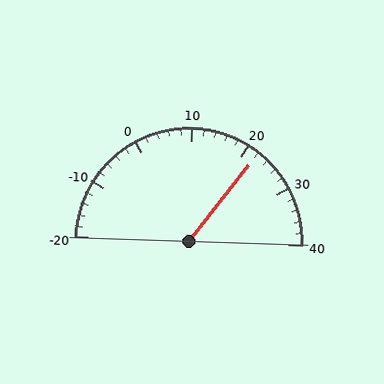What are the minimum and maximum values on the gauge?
The gauge ranges from -20 to 40.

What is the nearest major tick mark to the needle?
The nearest major tick mark is 20.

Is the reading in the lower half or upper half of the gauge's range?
The reading is in the upper half of the range (-20 to 40).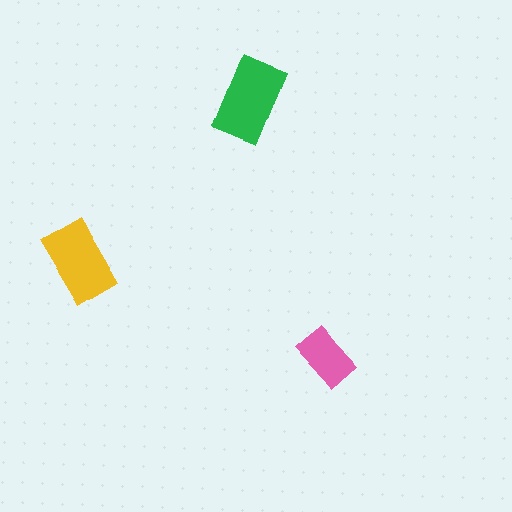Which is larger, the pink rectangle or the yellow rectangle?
The yellow one.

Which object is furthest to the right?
The pink rectangle is rightmost.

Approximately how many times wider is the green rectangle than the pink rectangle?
About 1.5 times wider.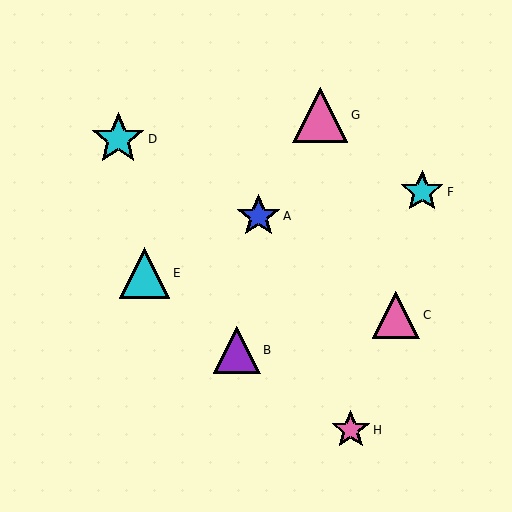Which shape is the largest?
The pink triangle (labeled G) is the largest.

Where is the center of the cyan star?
The center of the cyan star is at (422, 192).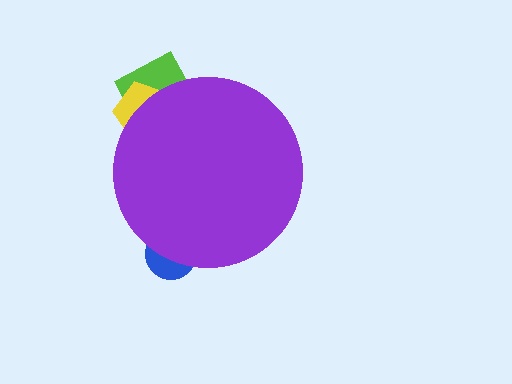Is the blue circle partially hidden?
Yes, the blue circle is partially hidden behind the purple circle.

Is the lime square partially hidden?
Yes, the lime square is partially hidden behind the purple circle.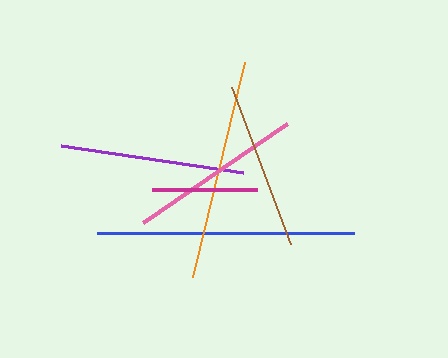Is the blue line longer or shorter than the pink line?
The blue line is longer than the pink line.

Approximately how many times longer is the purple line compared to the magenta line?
The purple line is approximately 1.8 times the length of the magenta line.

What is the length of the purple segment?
The purple segment is approximately 184 pixels long.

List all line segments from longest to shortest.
From longest to shortest: blue, orange, purple, pink, brown, magenta.